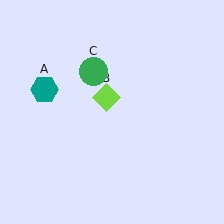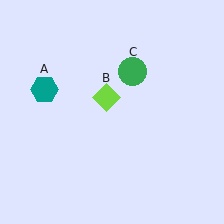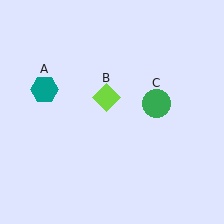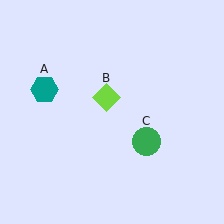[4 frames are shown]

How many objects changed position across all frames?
1 object changed position: green circle (object C).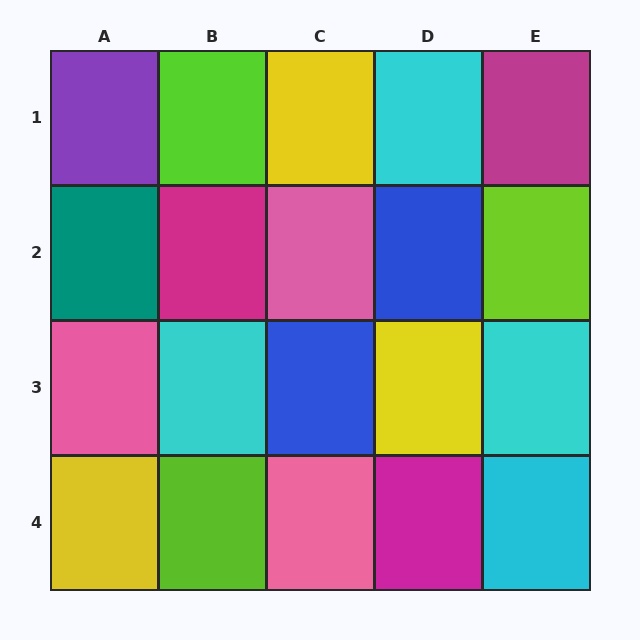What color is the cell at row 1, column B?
Lime.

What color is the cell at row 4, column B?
Lime.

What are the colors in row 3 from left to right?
Pink, cyan, blue, yellow, cyan.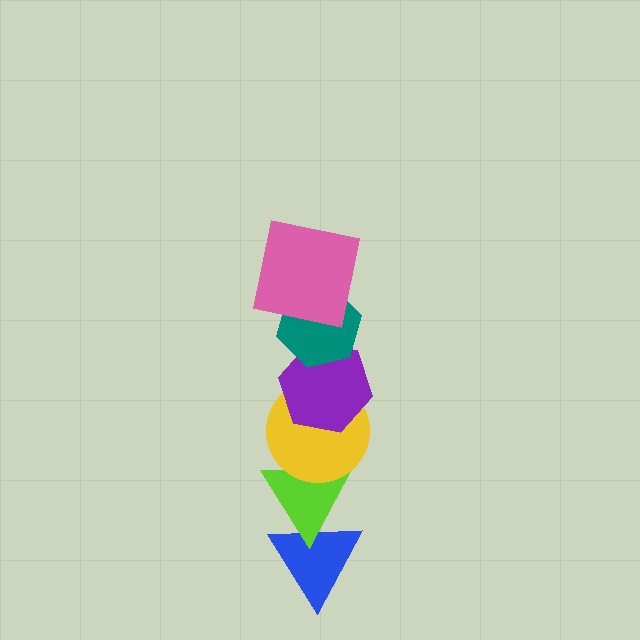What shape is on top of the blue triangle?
The lime triangle is on top of the blue triangle.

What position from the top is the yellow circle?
The yellow circle is 4th from the top.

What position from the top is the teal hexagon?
The teal hexagon is 2nd from the top.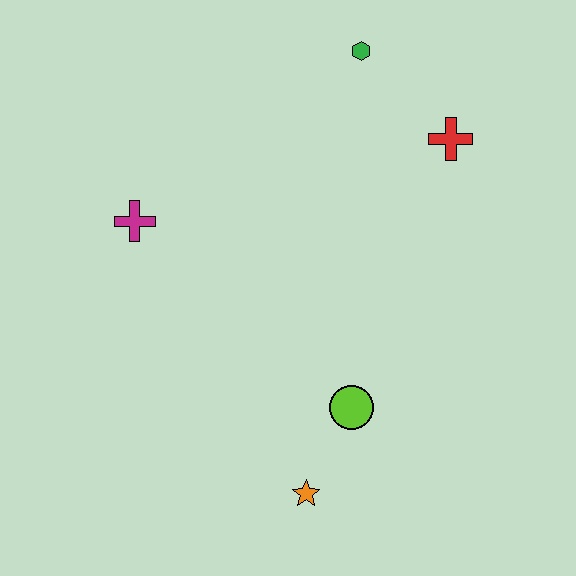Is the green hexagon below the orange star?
No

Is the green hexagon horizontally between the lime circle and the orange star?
No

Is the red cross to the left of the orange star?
No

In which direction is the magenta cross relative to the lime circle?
The magenta cross is to the left of the lime circle.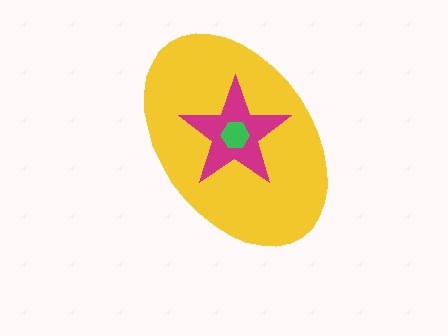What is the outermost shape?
The yellow ellipse.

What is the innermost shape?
The green hexagon.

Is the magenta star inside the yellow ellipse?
Yes.